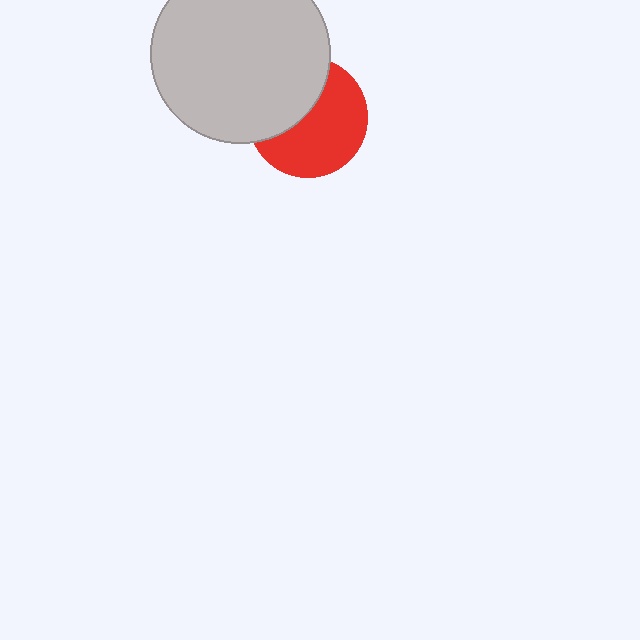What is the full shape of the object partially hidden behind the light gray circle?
The partially hidden object is a red circle.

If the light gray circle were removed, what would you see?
You would see the complete red circle.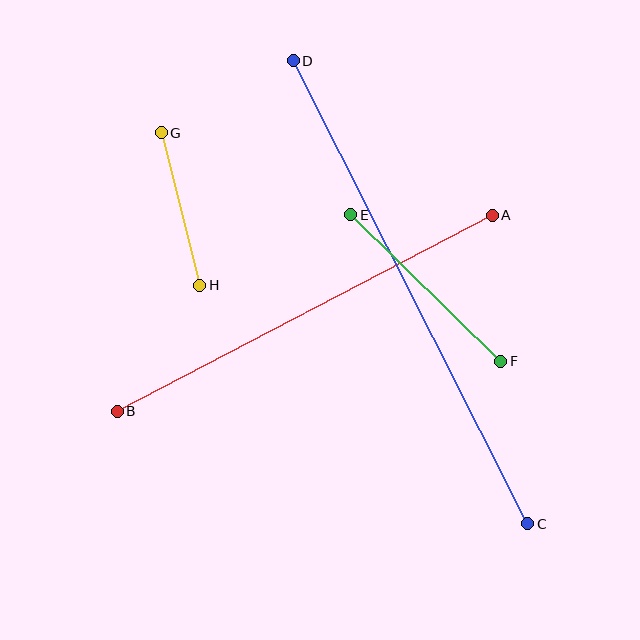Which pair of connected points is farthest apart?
Points C and D are farthest apart.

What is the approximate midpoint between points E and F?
The midpoint is at approximately (426, 288) pixels.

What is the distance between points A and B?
The distance is approximately 423 pixels.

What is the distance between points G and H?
The distance is approximately 157 pixels.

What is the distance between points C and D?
The distance is approximately 519 pixels.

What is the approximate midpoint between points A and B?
The midpoint is at approximately (305, 313) pixels.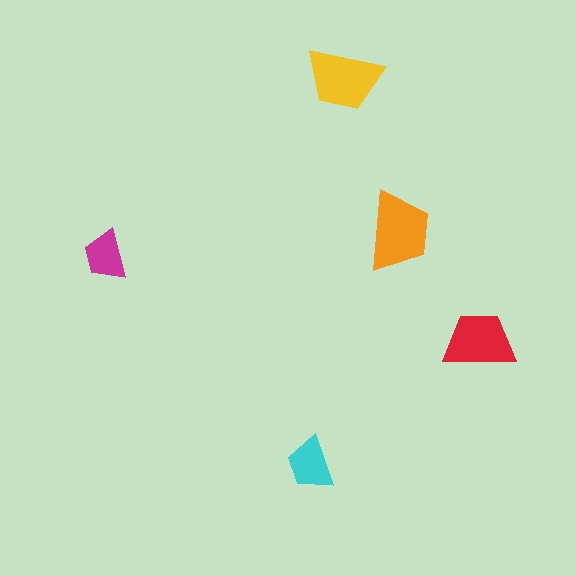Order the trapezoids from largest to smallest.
the orange one, the yellow one, the red one, the cyan one, the magenta one.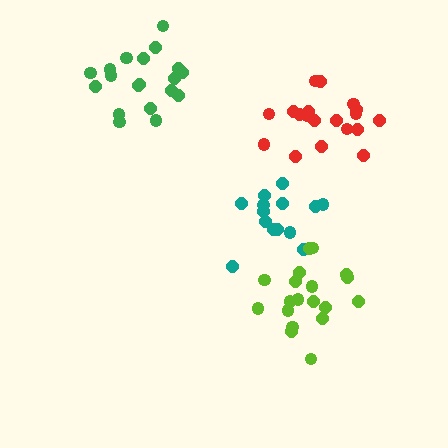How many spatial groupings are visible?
There are 4 spatial groupings.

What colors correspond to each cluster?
The clusters are colored: red, teal, green, lime.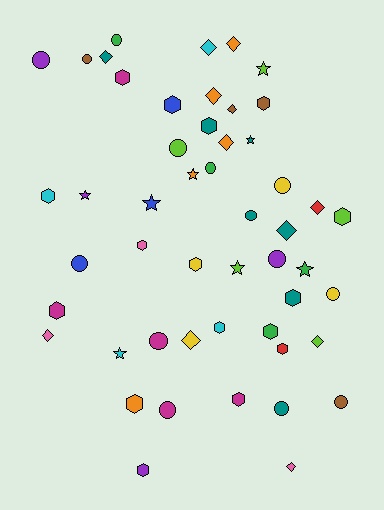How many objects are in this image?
There are 50 objects.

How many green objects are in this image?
There are 4 green objects.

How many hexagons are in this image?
There are 16 hexagons.